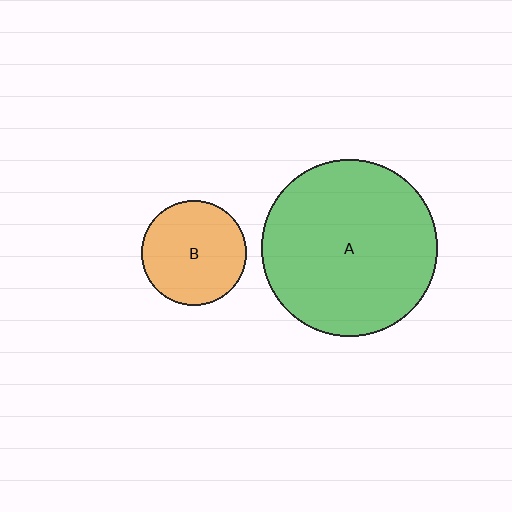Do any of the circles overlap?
No, none of the circles overlap.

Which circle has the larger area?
Circle A (green).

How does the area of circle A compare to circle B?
Approximately 2.8 times.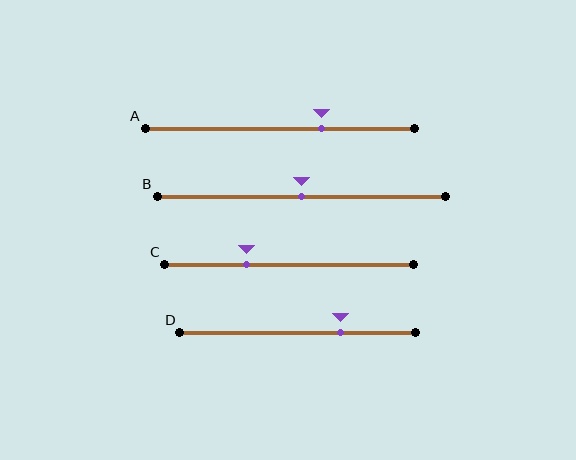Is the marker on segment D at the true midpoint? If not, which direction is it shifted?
No, the marker on segment D is shifted to the right by about 18% of the segment length.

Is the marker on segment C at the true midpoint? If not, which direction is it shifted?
No, the marker on segment C is shifted to the left by about 17% of the segment length.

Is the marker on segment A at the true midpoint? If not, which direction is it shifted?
No, the marker on segment A is shifted to the right by about 15% of the segment length.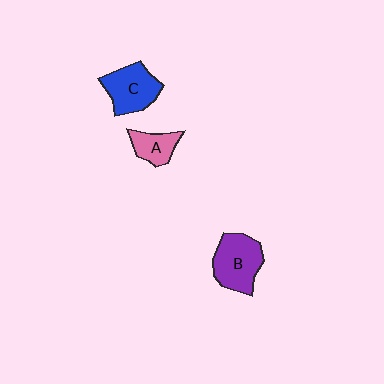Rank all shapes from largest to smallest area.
From largest to smallest: B (purple), C (blue), A (pink).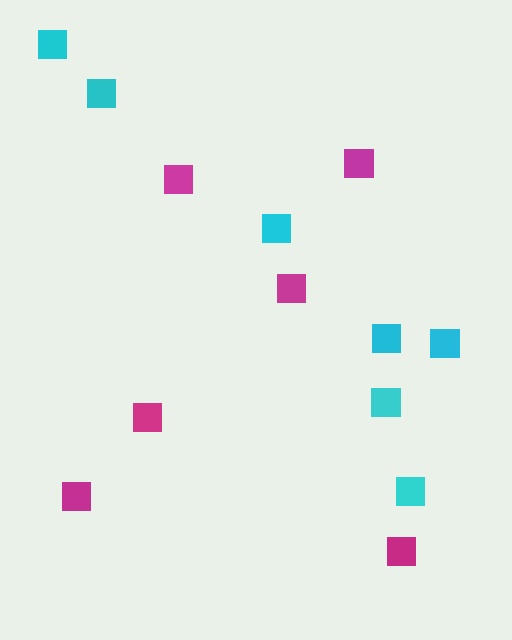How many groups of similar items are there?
There are 2 groups: one group of cyan squares (7) and one group of magenta squares (6).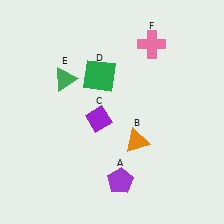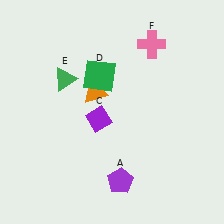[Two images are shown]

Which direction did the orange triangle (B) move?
The orange triangle (B) moved up.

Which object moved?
The orange triangle (B) moved up.